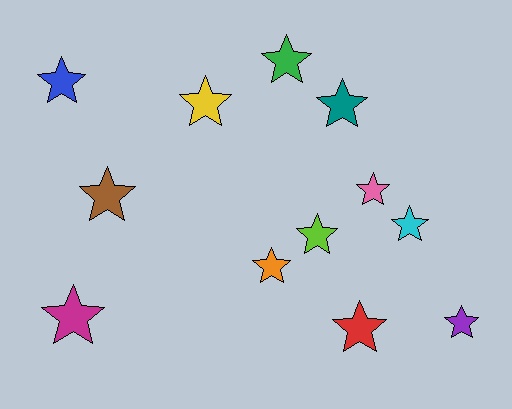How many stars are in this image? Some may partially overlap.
There are 12 stars.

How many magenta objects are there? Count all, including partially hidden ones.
There is 1 magenta object.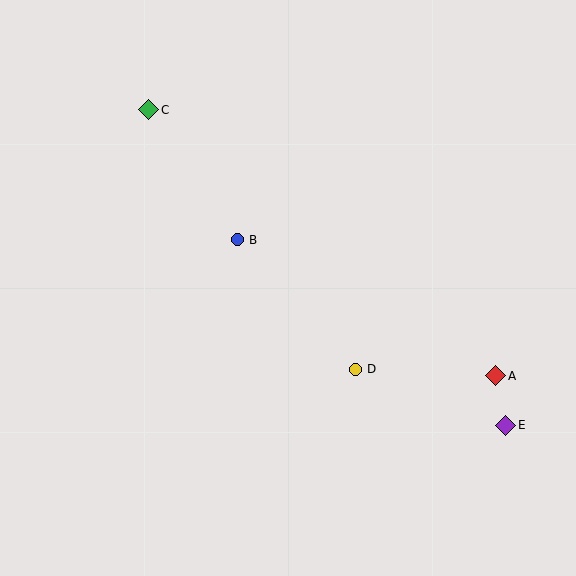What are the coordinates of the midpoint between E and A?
The midpoint between E and A is at (501, 400).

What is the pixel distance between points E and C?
The distance between E and C is 477 pixels.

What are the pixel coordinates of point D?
Point D is at (355, 369).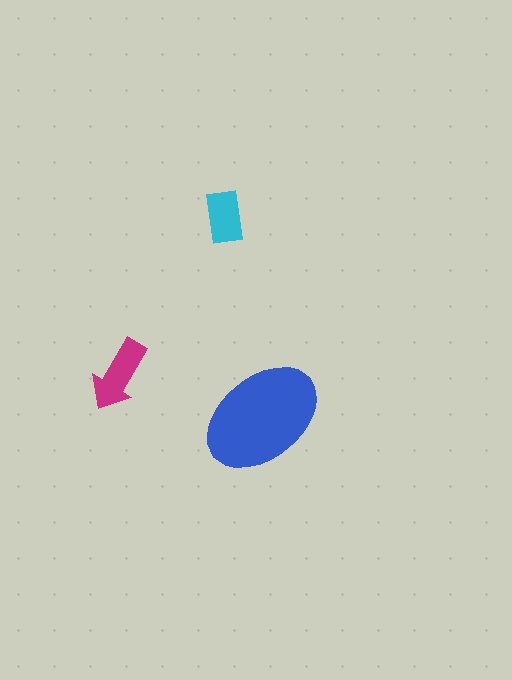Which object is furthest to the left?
The magenta arrow is leftmost.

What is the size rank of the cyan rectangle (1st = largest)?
3rd.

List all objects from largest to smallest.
The blue ellipse, the magenta arrow, the cyan rectangle.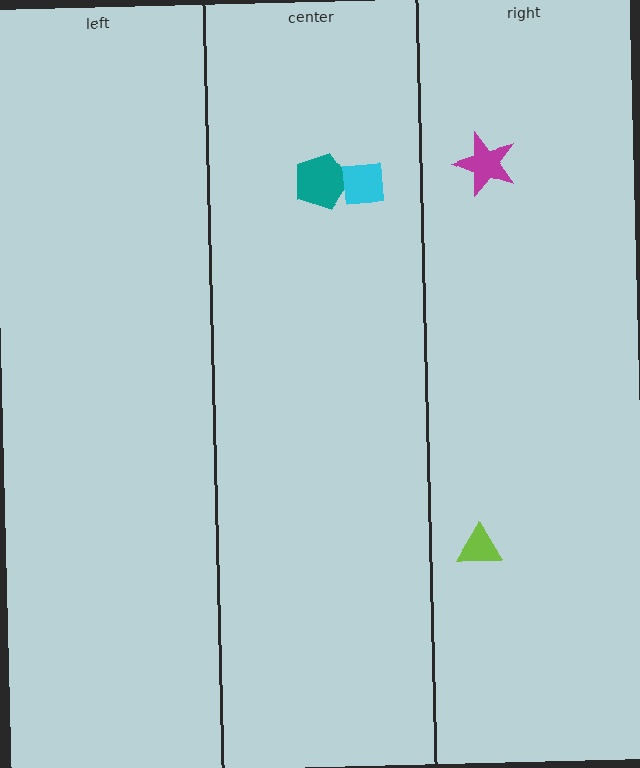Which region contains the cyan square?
The center region.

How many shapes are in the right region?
2.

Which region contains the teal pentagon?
The center region.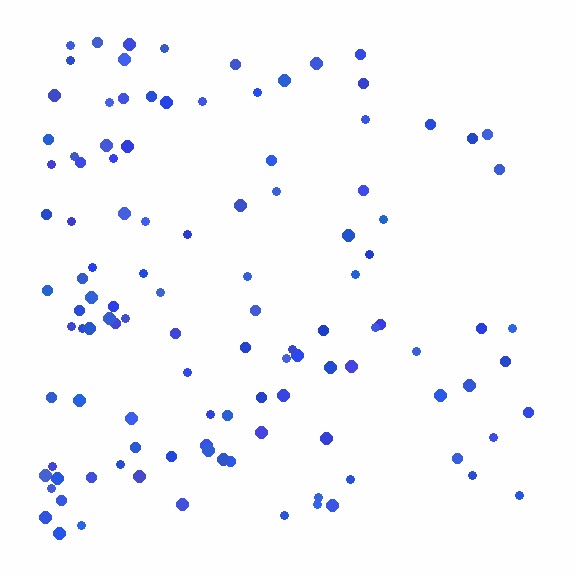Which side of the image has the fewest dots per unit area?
The right.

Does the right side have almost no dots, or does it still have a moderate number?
Still a moderate number, just noticeably fewer than the left.